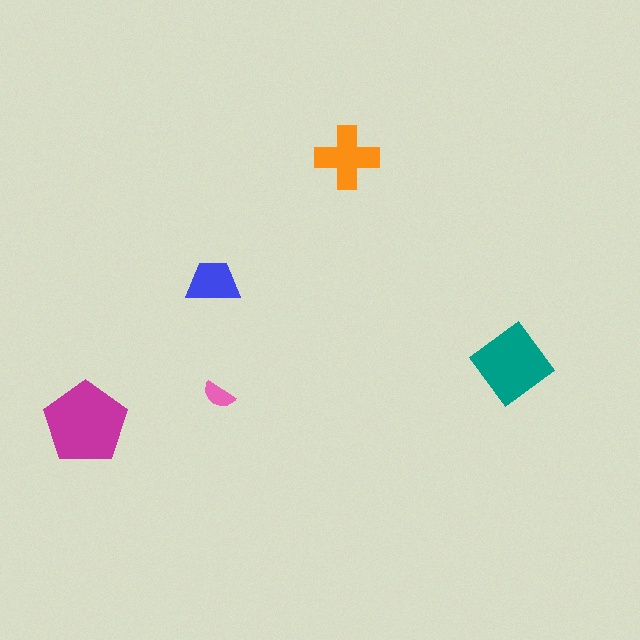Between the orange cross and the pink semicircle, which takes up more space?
The orange cross.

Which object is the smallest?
The pink semicircle.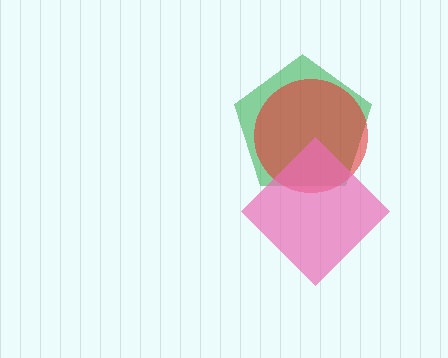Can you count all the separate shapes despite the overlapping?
Yes, there are 3 separate shapes.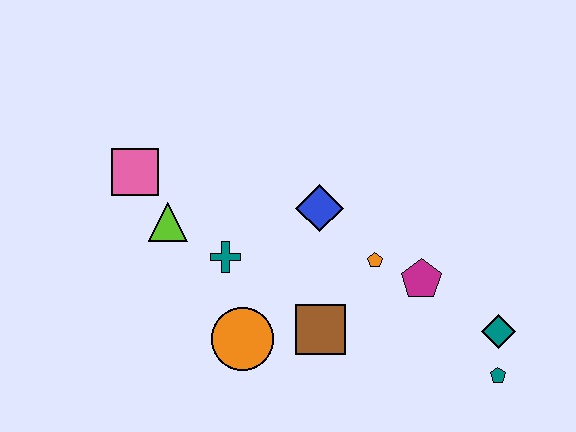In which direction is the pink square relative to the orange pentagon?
The pink square is to the left of the orange pentagon.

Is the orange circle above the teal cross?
No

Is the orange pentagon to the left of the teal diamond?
Yes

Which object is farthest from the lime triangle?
The teal pentagon is farthest from the lime triangle.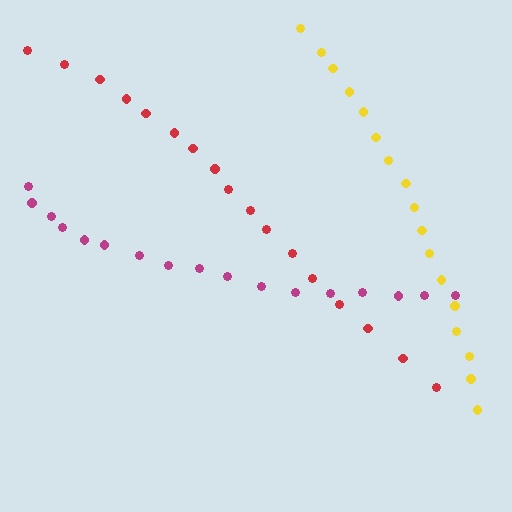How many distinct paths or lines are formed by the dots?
There are 3 distinct paths.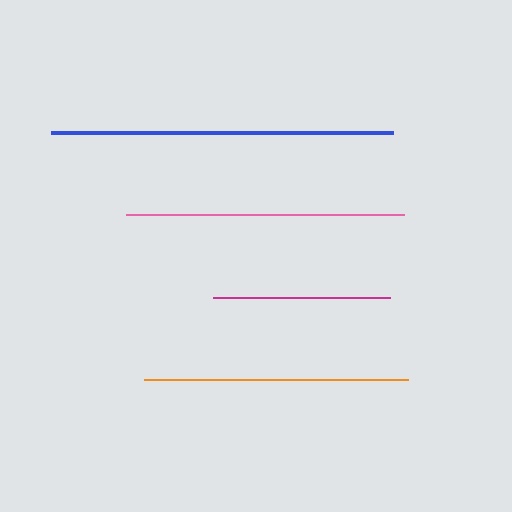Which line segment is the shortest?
The magenta line is the shortest at approximately 177 pixels.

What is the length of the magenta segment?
The magenta segment is approximately 177 pixels long.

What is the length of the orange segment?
The orange segment is approximately 264 pixels long.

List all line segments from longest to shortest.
From longest to shortest: blue, pink, orange, magenta.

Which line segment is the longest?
The blue line is the longest at approximately 342 pixels.